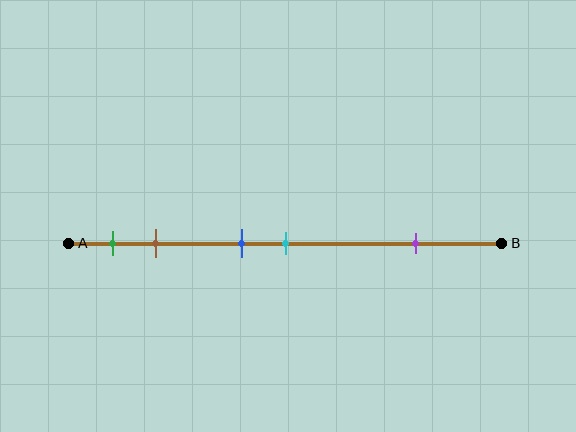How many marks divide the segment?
There are 5 marks dividing the segment.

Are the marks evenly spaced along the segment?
No, the marks are not evenly spaced.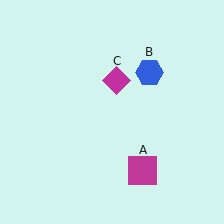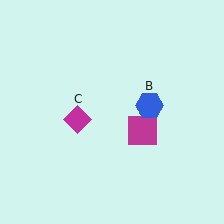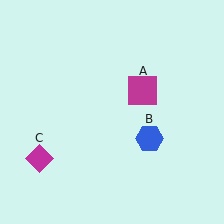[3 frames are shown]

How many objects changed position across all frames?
3 objects changed position: magenta square (object A), blue hexagon (object B), magenta diamond (object C).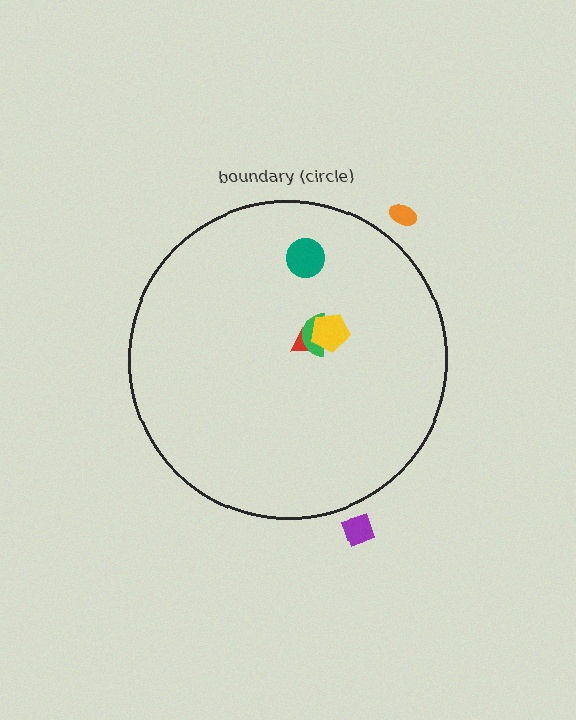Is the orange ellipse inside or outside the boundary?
Outside.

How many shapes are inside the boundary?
4 inside, 2 outside.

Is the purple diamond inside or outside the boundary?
Outside.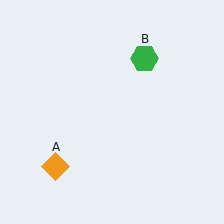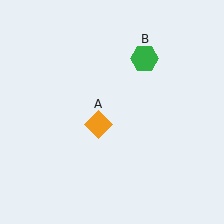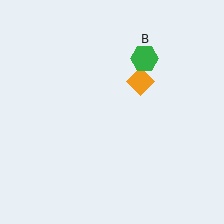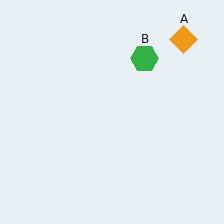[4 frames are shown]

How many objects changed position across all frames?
1 object changed position: orange diamond (object A).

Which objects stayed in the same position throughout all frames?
Green hexagon (object B) remained stationary.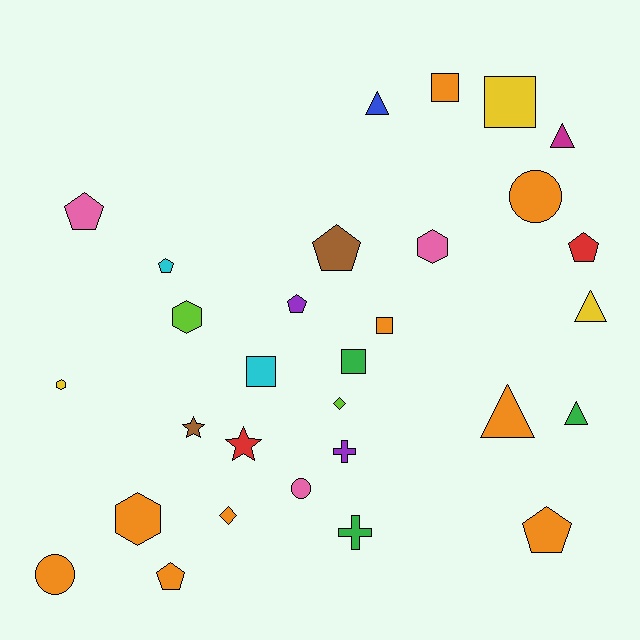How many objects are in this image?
There are 30 objects.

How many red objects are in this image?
There are 2 red objects.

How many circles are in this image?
There are 3 circles.